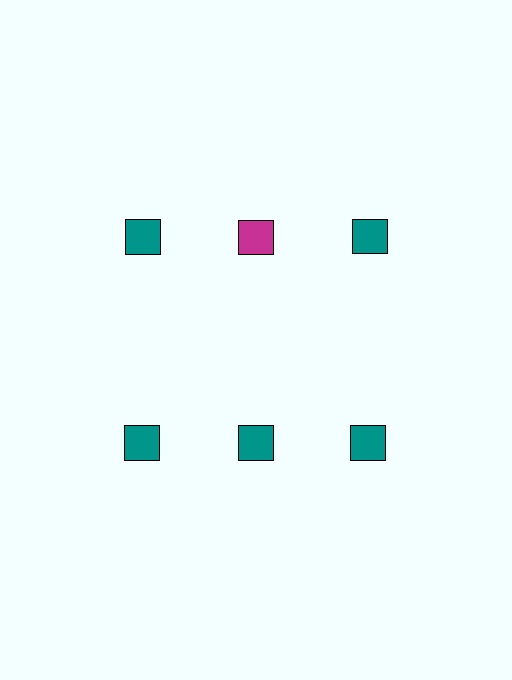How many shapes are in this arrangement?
There are 6 shapes arranged in a grid pattern.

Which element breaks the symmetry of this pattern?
The magenta square in the top row, second from left column breaks the symmetry. All other shapes are teal squares.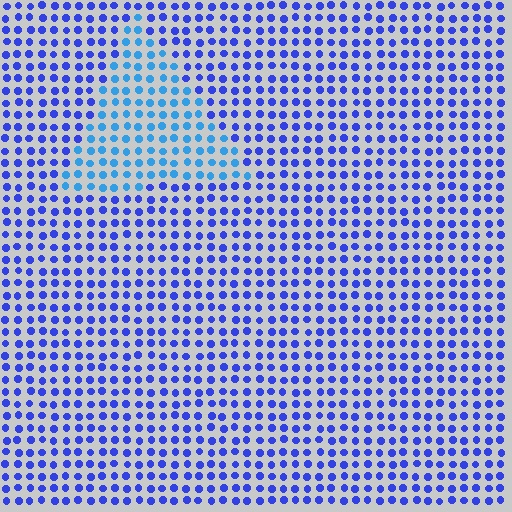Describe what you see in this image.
The image is filled with small blue elements in a uniform arrangement. A triangle-shaped region is visible where the elements are tinted to a slightly different hue, forming a subtle color boundary.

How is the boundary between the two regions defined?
The boundary is defined purely by a slight shift in hue (about 32 degrees). Spacing, size, and orientation are identical on both sides.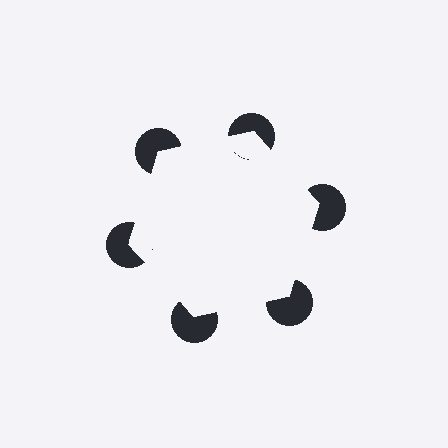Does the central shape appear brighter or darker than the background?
It typically appears slightly brighter than the background, even though no actual brightness change is drawn.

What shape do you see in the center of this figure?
An illusory hexagon — its edges are inferred from the aligned wedge cuts in the pac-man discs, not physically drawn.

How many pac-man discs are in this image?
There are 6 — one at each vertex of the illusory hexagon.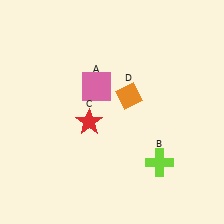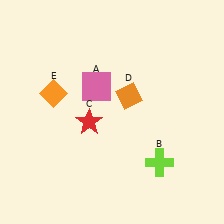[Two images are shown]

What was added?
An orange diamond (E) was added in Image 2.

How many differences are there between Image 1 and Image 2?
There is 1 difference between the two images.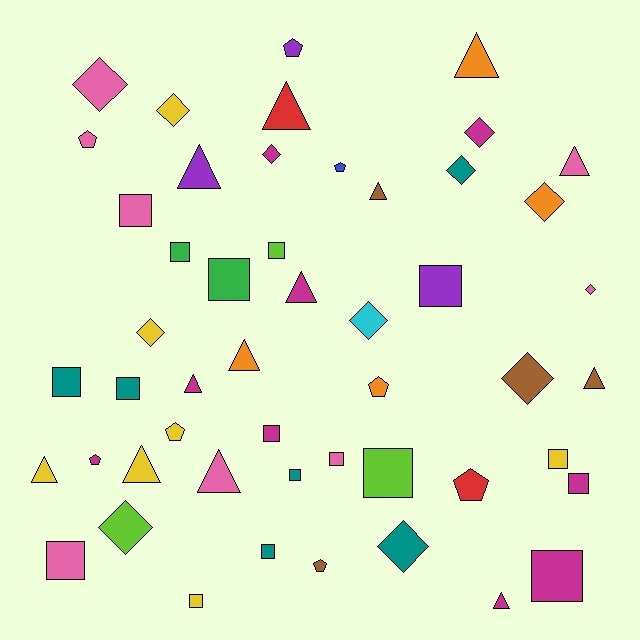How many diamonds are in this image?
There are 12 diamonds.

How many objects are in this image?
There are 50 objects.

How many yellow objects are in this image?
There are 7 yellow objects.